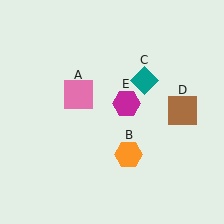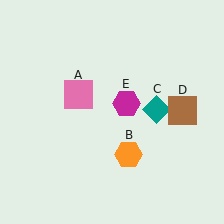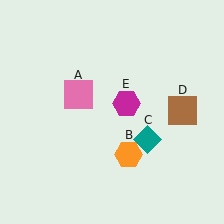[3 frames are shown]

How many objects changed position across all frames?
1 object changed position: teal diamond (object C).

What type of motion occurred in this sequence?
The teal diamond (object C) rotated clockwise around the center of the scene.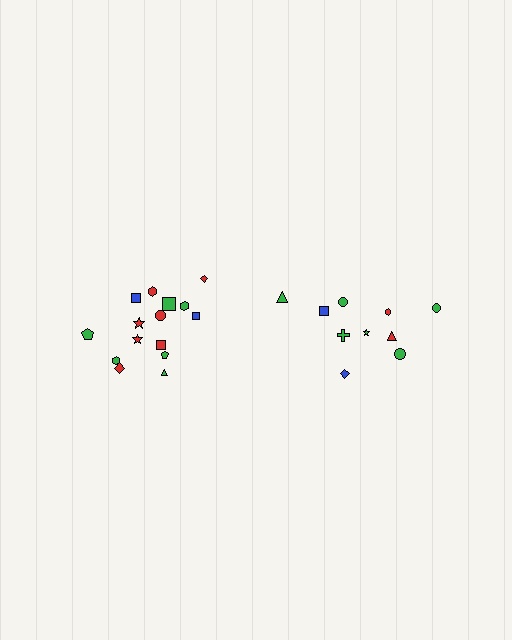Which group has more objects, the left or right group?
The left group.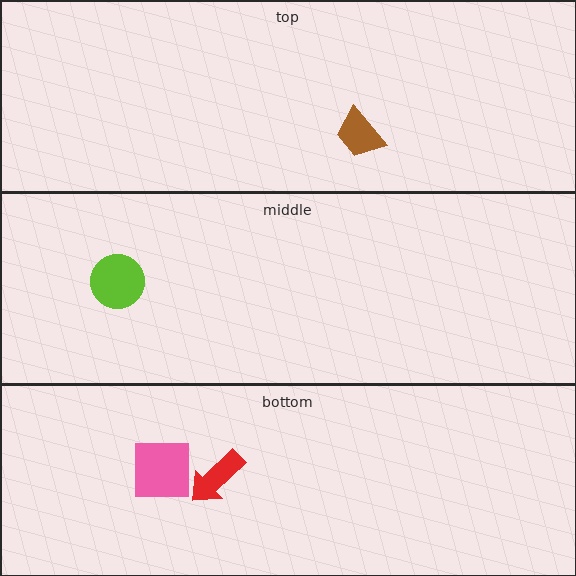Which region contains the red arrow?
The bottom region.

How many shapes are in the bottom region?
2.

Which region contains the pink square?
The bottom region.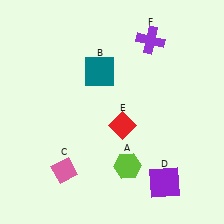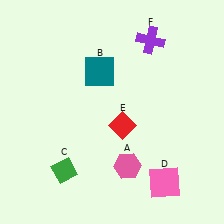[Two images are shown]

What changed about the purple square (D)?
In Image 1, D is purple. In Image 2, it changed to pink.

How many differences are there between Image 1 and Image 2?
There are 3 differences between the two images.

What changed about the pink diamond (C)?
In Image 1, C is pink. In Image 2, it changed to green.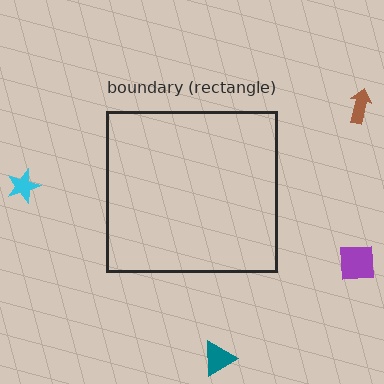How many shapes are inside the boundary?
0 inside, 4 outside.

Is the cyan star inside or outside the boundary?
Outside.